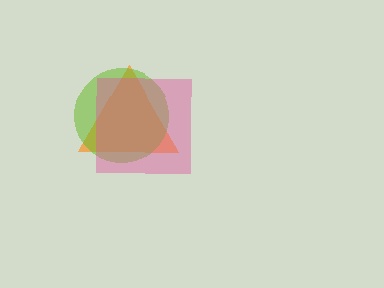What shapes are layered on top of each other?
The layered shapes are: an orange triangle, a lime circle, a pink square.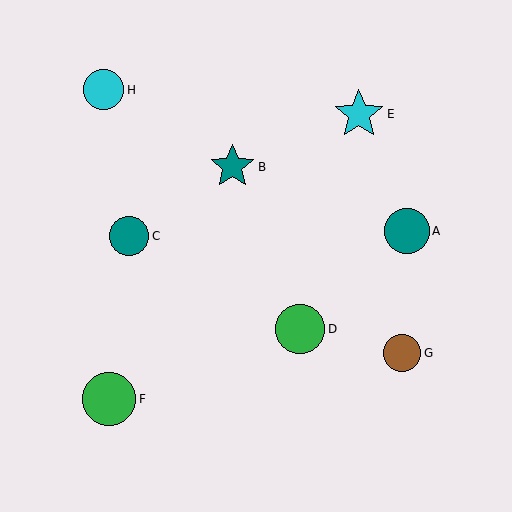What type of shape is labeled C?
Shape C is a teal circle.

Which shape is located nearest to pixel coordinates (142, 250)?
The teal circle (labeled C) at (129, 236) is nearest to that location.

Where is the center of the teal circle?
The center of the teal circle is at (129, 236).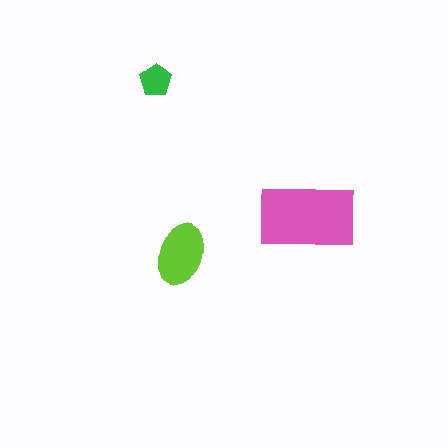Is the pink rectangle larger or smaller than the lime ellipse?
Larger.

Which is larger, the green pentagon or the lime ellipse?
The lime ellipse.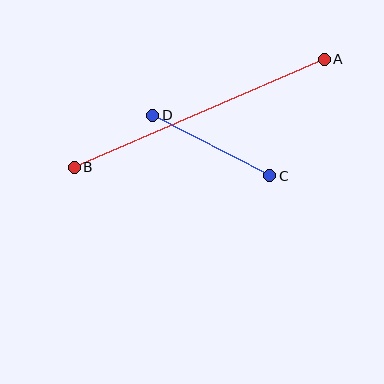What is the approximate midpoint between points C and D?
The midpoint is at approximately (211, 146) pixels.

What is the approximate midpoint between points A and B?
The midpoint is at approximately (199, 113) pixels.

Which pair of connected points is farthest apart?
Points A and B are farthest apart.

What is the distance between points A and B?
The distance is approximately 272 pixels.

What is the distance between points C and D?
The distance is approximately 132 pixels.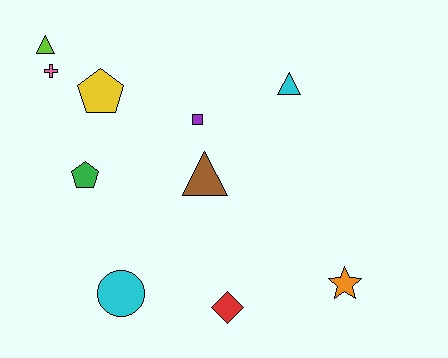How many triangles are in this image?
There are 3 triangles.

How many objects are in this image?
There are 10 objects.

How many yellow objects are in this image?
There is 1 yellow object.